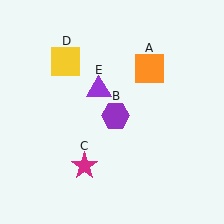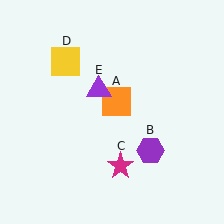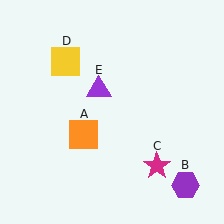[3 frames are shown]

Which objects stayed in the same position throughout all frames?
Yellow square (object D) and purple triangle (object E) remained stationary.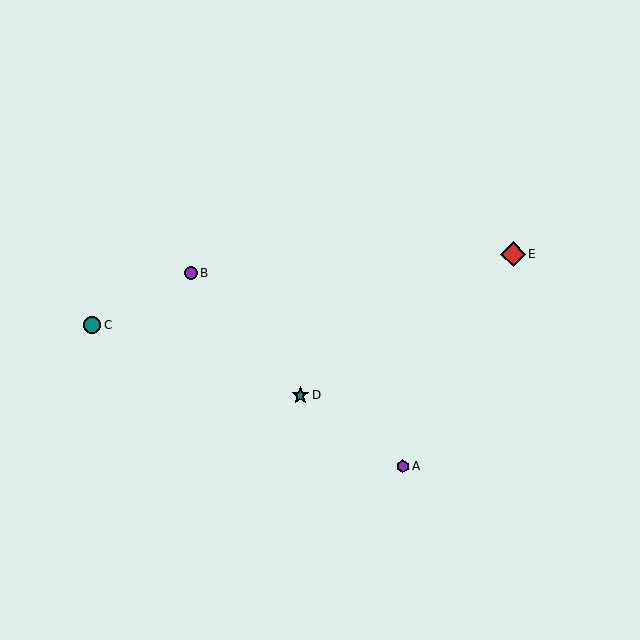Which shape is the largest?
The red diamond (labeled E) is the largest.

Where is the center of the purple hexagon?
The center of the purple hexagon is at (403, 466).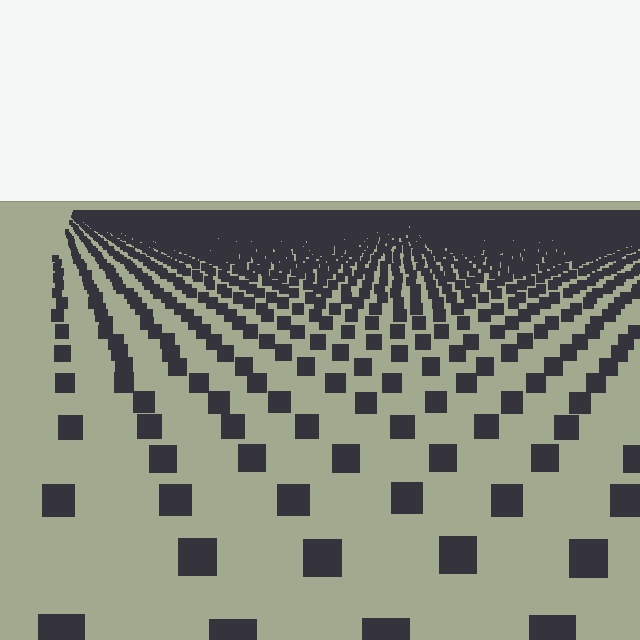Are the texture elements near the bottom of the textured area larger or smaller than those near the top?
Larger. Near the bottom, elements are closer to the viewer and appear at a bigger on-screen size.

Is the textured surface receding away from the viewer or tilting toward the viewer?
The surface is receding away from the viewer. Texture elements get smaller and denser toward the top.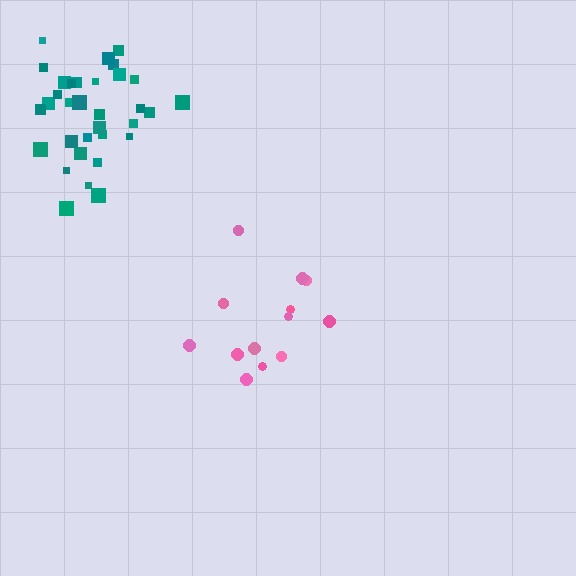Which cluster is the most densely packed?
Teal.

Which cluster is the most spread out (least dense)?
Pink.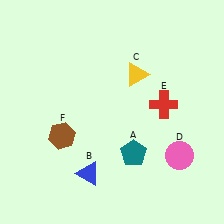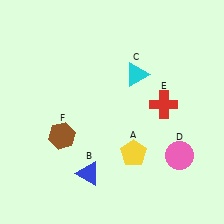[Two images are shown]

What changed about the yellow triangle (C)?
In Image 1, C is yellow. In Image 2, it changed to cyan.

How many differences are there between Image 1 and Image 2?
There are 2 differences between the two images.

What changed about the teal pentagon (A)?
In Image 1, A is teal. In Image 2, it changed to yellow.